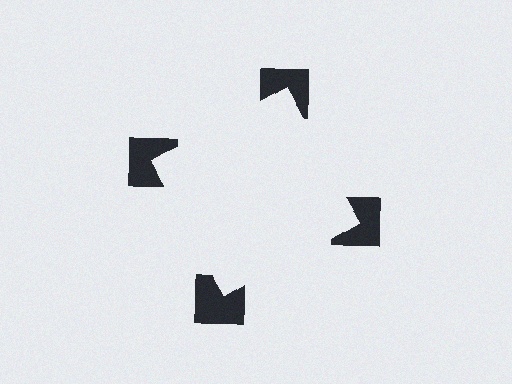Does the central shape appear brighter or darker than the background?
It typically appears slightly brighter than the background, even though no actual brightness change is drawn.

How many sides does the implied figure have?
4 sides.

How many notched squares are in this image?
There are 4 — one at each vertex of the illusory square.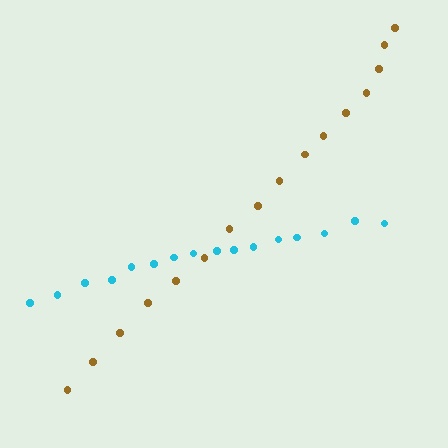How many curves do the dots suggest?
There are 2 distinct paths.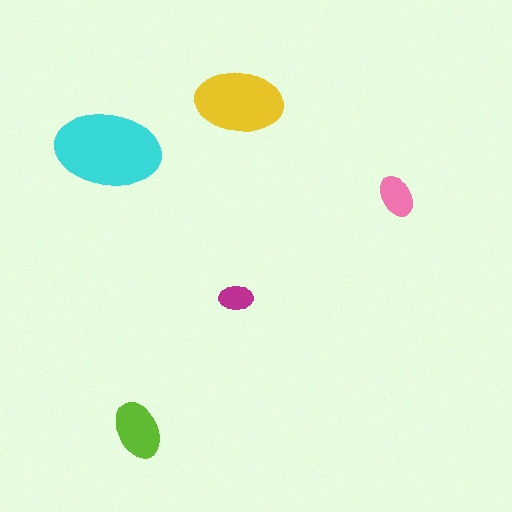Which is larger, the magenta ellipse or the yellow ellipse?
The yellow one.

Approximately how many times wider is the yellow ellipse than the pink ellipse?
About 2 times wider.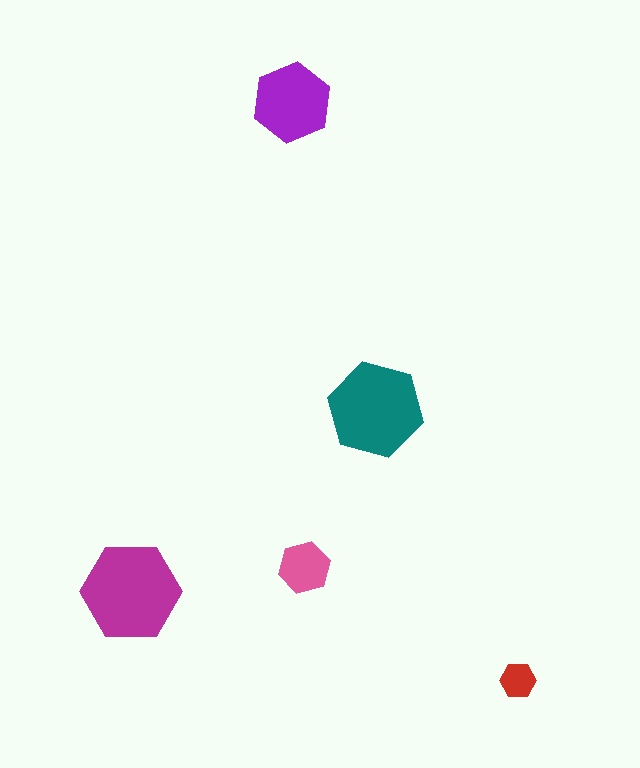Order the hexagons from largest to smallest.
the magenta one, the teal one, the purple one, the pink one, the red one.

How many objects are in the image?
There are 5 objects in the image.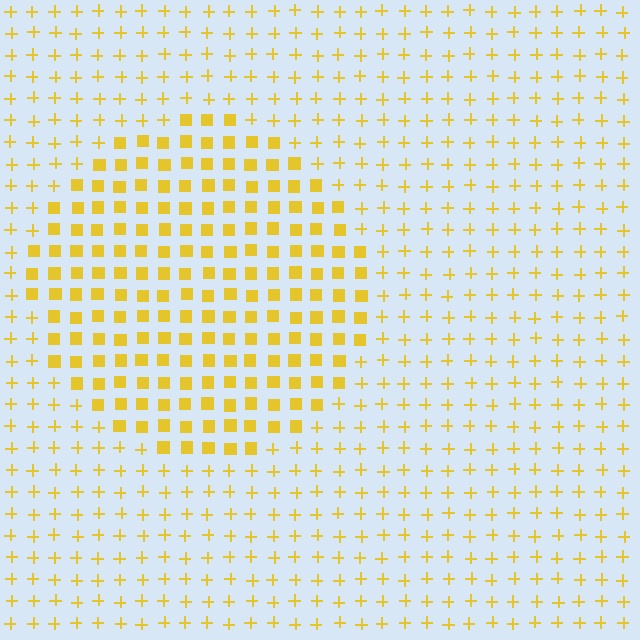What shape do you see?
I see a circle.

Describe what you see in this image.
The image is filled with small yellow elements arranged in a uniform grid. A circle-shaped region contains squares, while the surrounding area contains plus signs. The boundary is defined purely by the change in element shape.